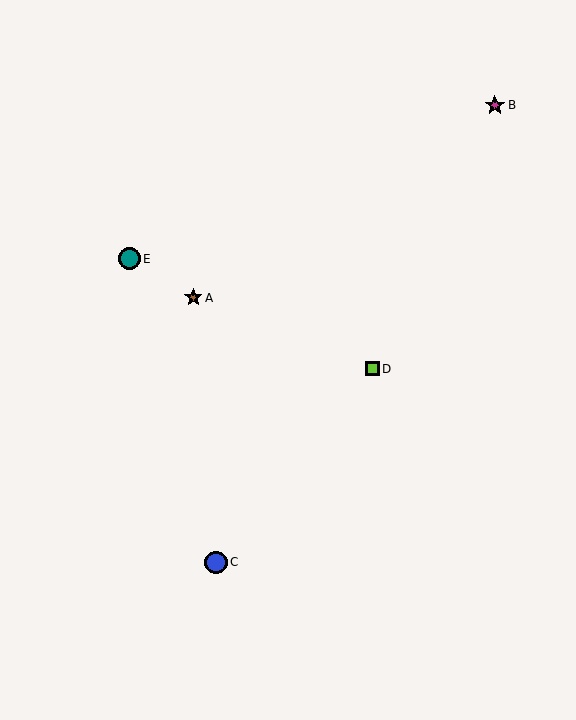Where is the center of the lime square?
The center of the lime square is at (372, 369).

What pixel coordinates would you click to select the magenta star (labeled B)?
Click at (495, 105) to select the magenta star B.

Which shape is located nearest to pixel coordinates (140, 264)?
The teal circle (labeled E) at (129, 259) is nearest to that location.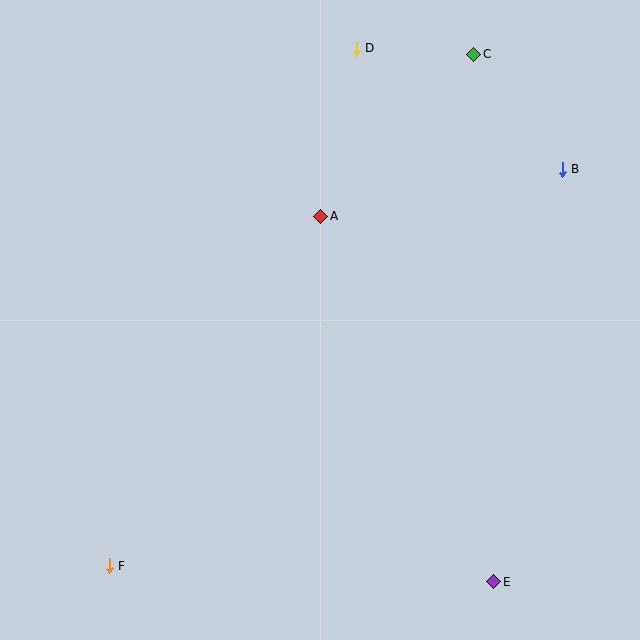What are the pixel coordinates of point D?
Point D is at (356, 48).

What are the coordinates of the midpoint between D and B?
The midpoint between D and B is at (459, 109).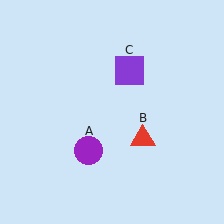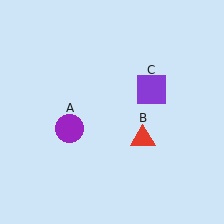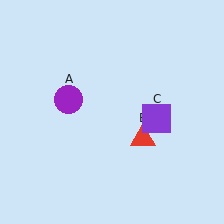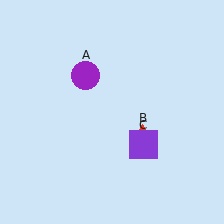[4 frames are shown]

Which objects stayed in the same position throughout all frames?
Red triangle (object B) remained stationary.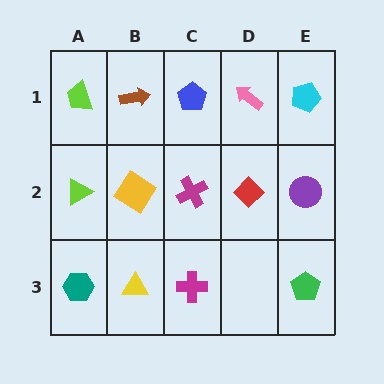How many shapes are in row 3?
4 shapes.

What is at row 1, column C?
A blue pentagon.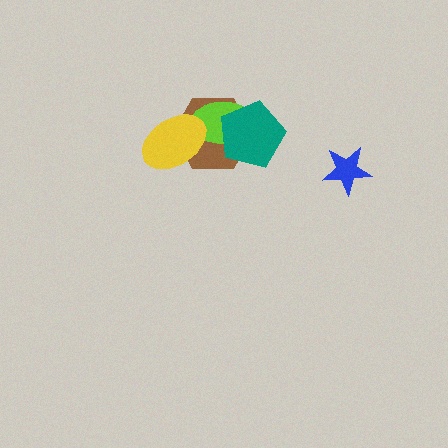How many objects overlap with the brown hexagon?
3 objects overlap with the brown hexagon.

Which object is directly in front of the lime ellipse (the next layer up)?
The yellow ellipse is directly in front of the lime ellipse.